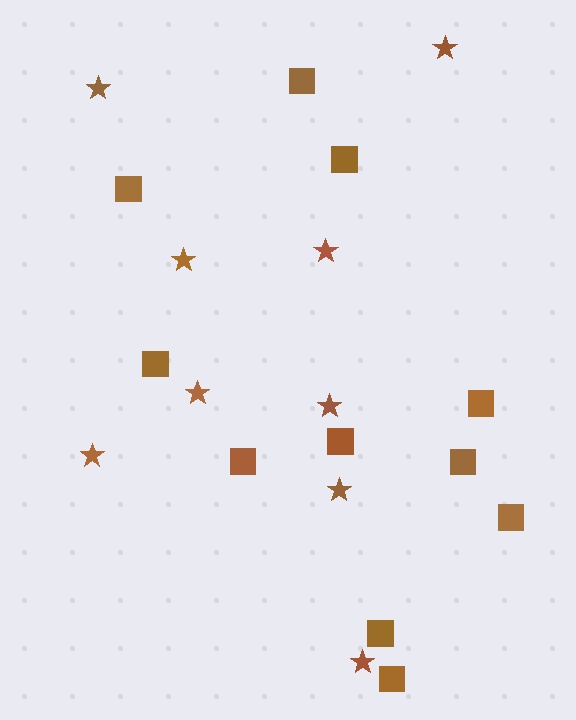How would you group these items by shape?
There are 2 groups: one group of squares (11) and one group of stars (9).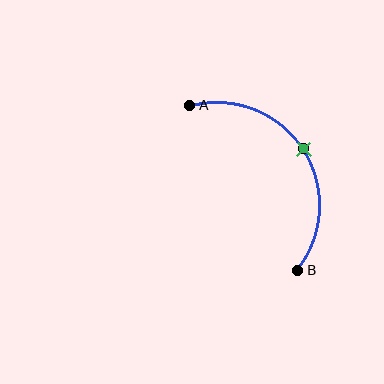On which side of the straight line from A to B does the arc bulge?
The arc bulges to the right of the straight line connecting A and B.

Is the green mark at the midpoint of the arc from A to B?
Yes. The green mark lies on the arc at equal arc-length from both A and B — it is the arc midpoint.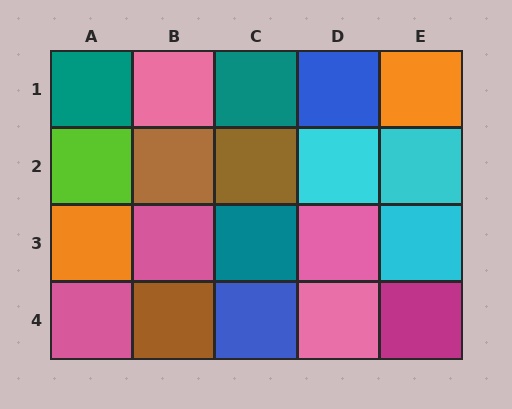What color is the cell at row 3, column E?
Cyan.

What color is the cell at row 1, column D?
Blue.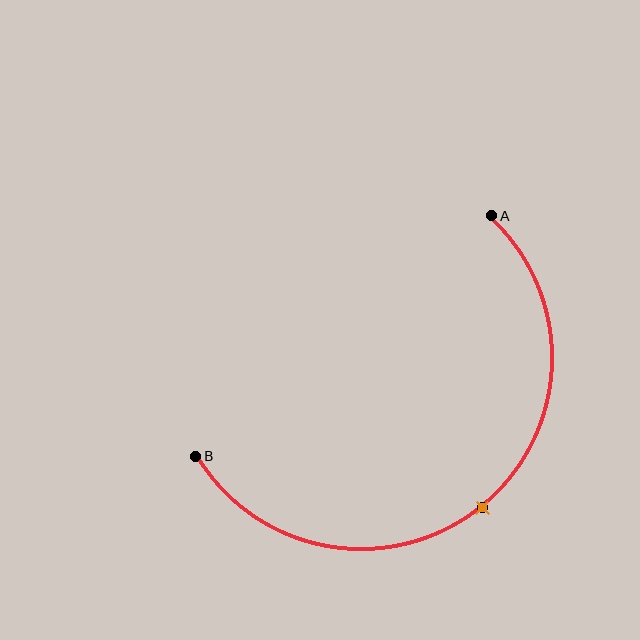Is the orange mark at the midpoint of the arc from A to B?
Yes. The orange mark lies on the arc at equal arc-length from both A and B — it is the arc midpoint.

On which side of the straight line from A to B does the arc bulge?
The arc bulges below and to the right of the straight line connecting A and B.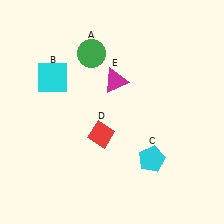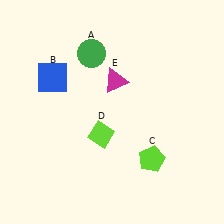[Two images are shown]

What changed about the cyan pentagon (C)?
In Image 1, C is cyan. In Image 2, it changed to lime.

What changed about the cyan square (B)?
In Image 1, B is cyan. In Image 2, it changed to blue.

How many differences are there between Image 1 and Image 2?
There are 3 differences between the two images.